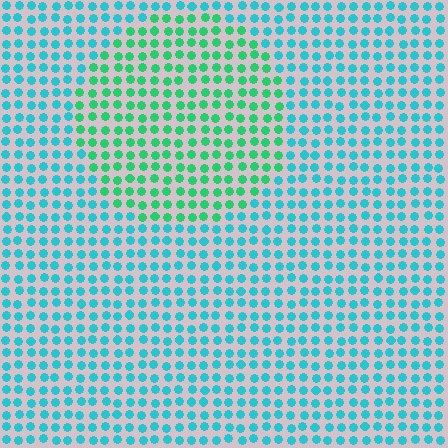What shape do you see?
I see a circle.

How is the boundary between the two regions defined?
The boundary is defined purely by a slight shift in hue (about 38 degrees). Spacing, size, and orientation are identical on both sides.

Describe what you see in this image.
The image is filled with small cyan elements in a uniform arrangement. A circle-shaped region is visible where the elements are tinted to a slightly different hue, forming a subtle color boundary.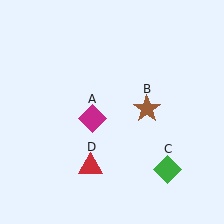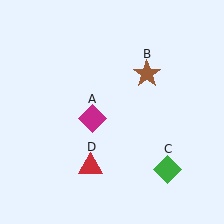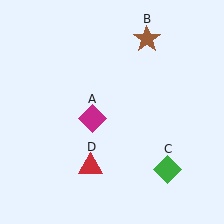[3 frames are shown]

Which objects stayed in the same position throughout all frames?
Magenta diamond (object A) and green diamond (object C) and red triangle (object D) remained stationary.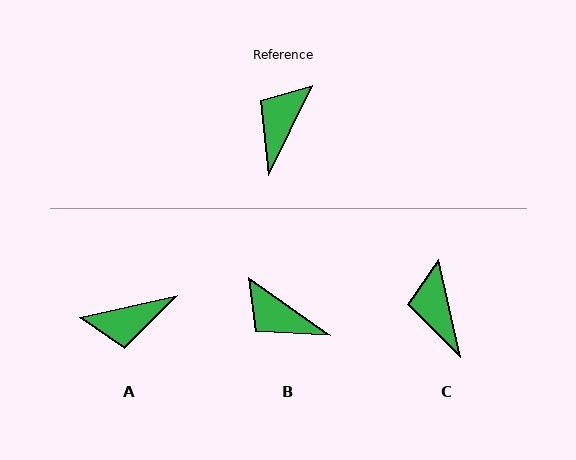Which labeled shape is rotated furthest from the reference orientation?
A, about 129 degrees away.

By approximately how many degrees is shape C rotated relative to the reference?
Approximately 39 degrees counter-clockwise.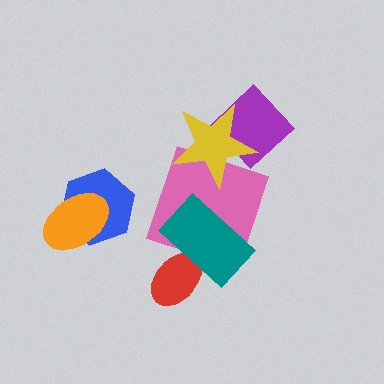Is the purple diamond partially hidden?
Yes, it is partially covered by another shape.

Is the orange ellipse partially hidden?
No, no other shape covers it.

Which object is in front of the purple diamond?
The yellow star is in front of the purple diamond.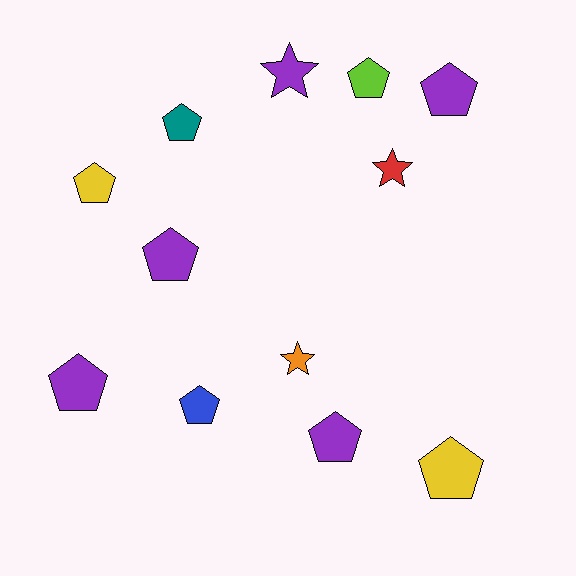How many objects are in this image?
There are 12 objects.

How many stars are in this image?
There are 3 stars.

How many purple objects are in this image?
There are 5 purple objects.